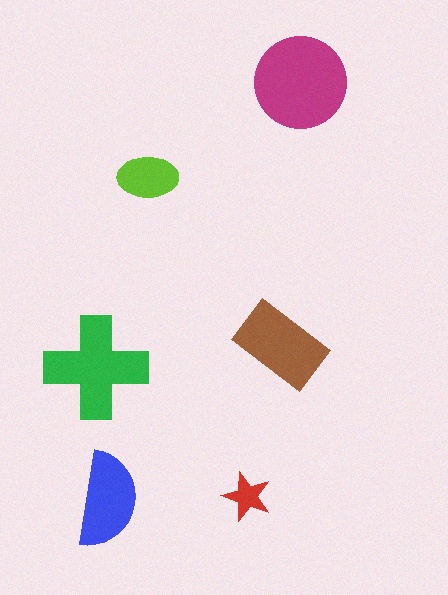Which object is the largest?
The magenta circle.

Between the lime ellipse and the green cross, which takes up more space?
The green cross.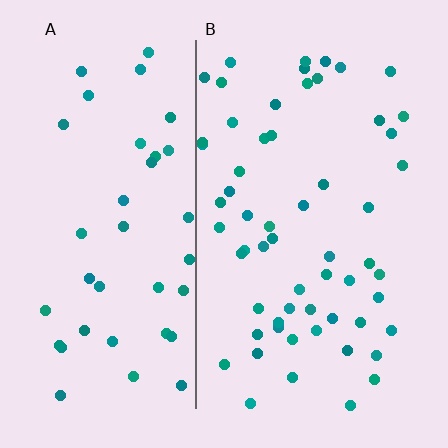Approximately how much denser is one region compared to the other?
Approximately 1.5× — region B over region A.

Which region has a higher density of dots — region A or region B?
B (the right).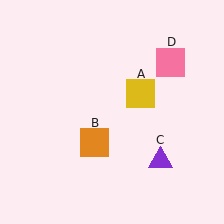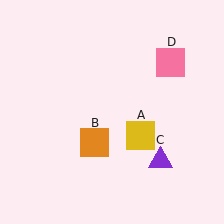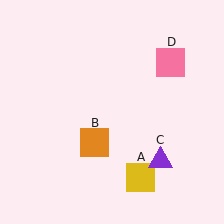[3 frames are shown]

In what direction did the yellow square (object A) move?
The yellow square (object A) moved down.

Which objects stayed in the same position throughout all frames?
Orange square (object B) and purple triangle (object C) and pink square (object D) remained stationary.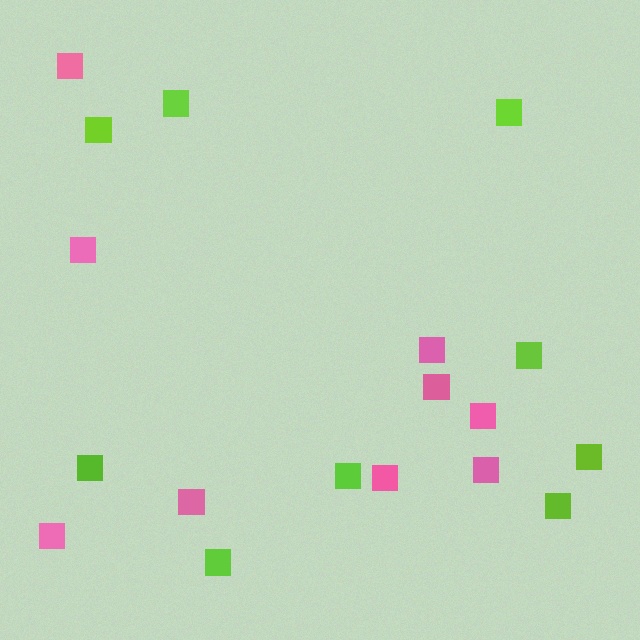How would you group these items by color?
There are 2 groups: one group of pink squares (9) and one group of lime squares (9).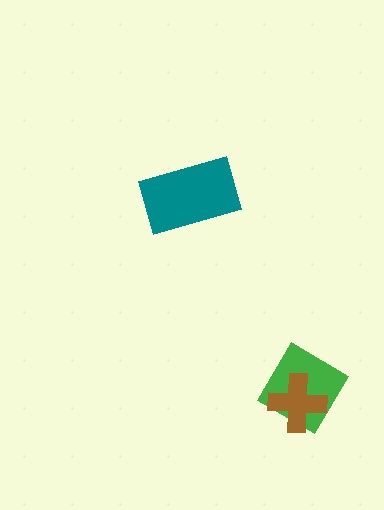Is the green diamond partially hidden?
Yes, it is partially covered by another shape.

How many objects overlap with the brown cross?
1 object overlaps with the brown cross.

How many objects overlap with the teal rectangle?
0 objects overlap with the teal rectangle.